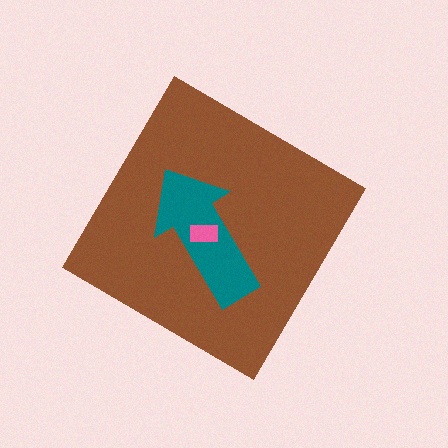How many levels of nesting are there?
3.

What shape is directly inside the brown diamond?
The teal arrow.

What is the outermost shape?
The brown diamond.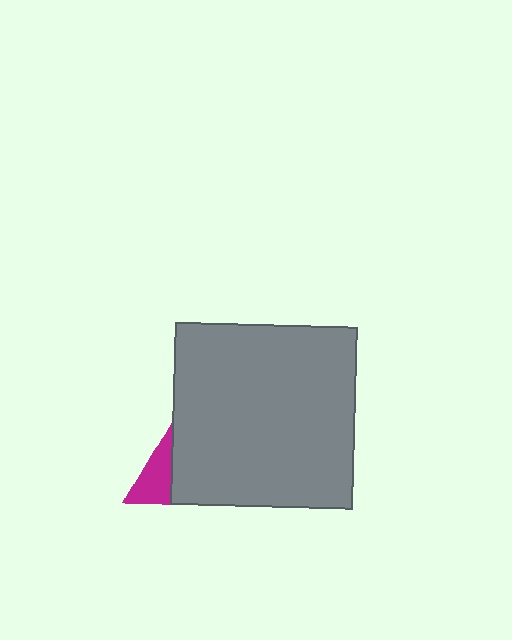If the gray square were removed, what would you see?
You would see the complete magenta triangle.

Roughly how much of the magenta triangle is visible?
A small part of it is visible (roughly 30%).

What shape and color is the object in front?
The object in front is a gray square.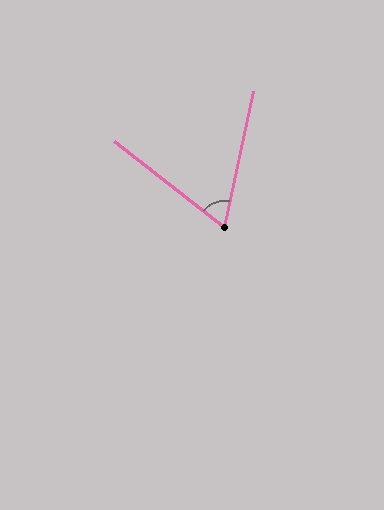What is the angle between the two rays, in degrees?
Approximately 64 degrees.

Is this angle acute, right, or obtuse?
It is acute.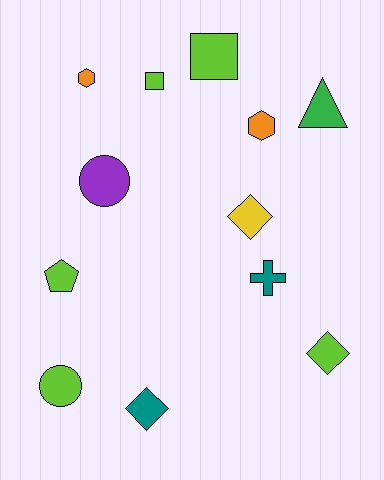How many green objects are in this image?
There is 1 green object.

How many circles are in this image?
There are 2 circles.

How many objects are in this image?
There are 12 objects.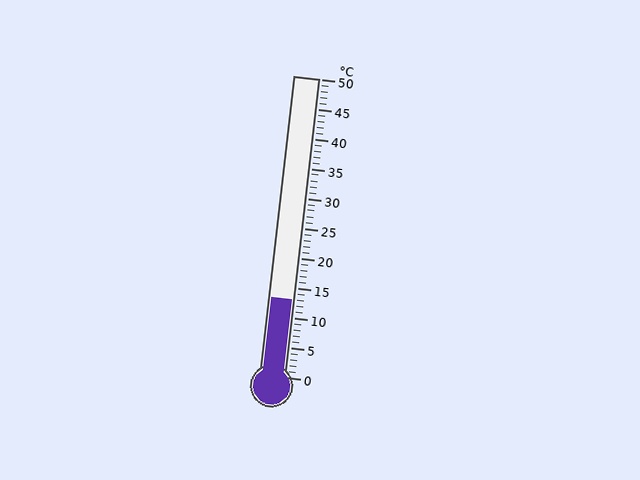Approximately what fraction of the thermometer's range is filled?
The thermometer is filled to approximately 25% of its range.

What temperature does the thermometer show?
The thermometer shows approximately 13°C.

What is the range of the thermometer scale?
The thermometer scale ranges from 0°C to 50°C.